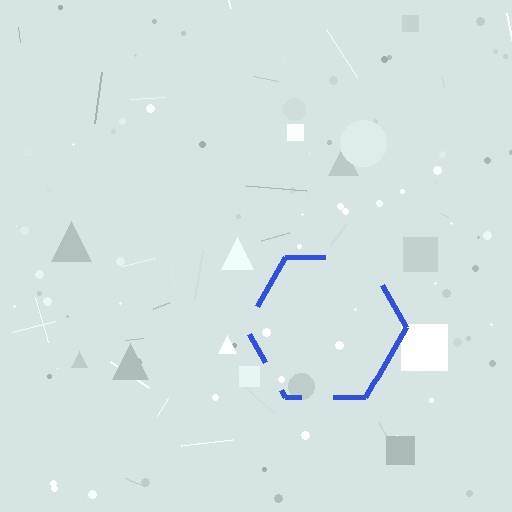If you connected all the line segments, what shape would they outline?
They would outline a hexagon.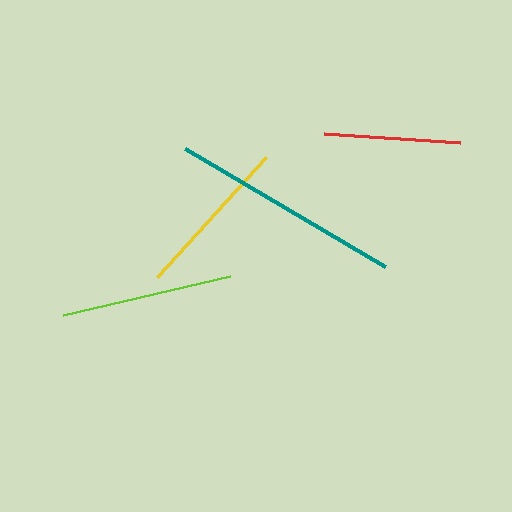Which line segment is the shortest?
The red line is the shortest at approximately 136 pixels.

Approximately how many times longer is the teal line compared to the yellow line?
The teal line is approximately 1.4 times the length of the yellow line.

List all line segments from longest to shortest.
From longest to shortest: teal, lime, yellow, red.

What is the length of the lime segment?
The lime segment is approximately 172 pixels long.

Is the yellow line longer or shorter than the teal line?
The teal line is longer than the yellow line.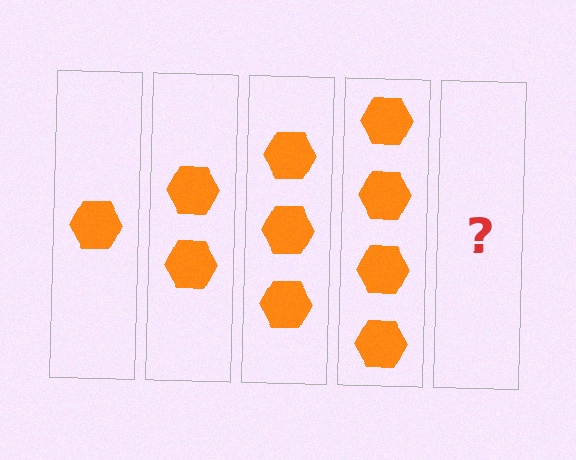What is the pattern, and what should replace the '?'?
The pattern is that each step adds one more hexagon. The '?' should be 5 hexagons.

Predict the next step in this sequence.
The next step is 5 hexagons.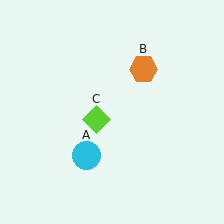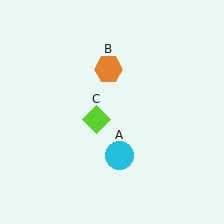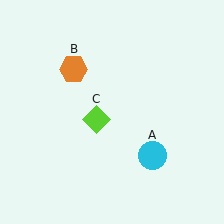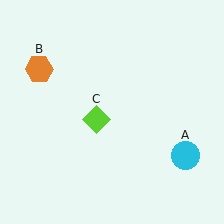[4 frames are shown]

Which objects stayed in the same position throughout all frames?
Lime diamond (object C) remained stationary.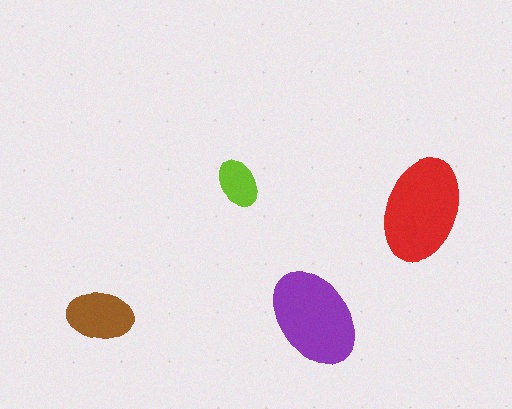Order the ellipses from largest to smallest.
the red one, the purple one, the brown one, the lime one.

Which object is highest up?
The lime ellipse is topmost.